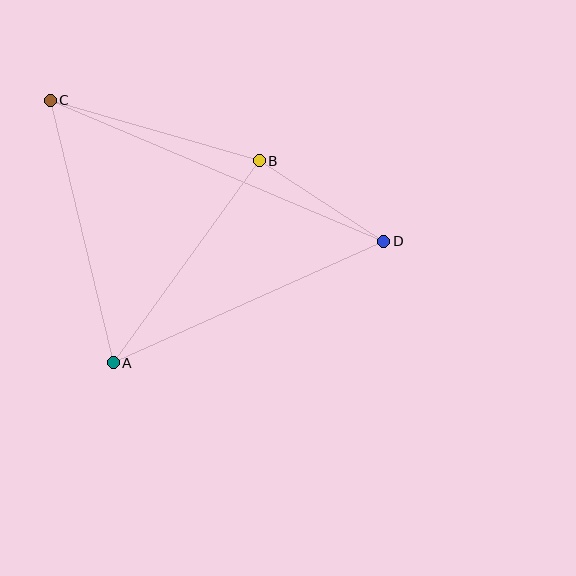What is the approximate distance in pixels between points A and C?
The distance between A and C is approximately 270 pixels.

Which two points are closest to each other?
Points B and D are closest to each other.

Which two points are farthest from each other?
Points C and D are farthest from each other.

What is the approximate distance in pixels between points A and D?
The distance between A and D is approximately 296 pixels.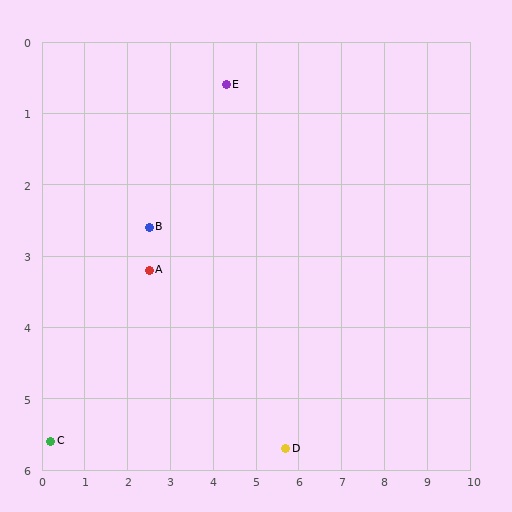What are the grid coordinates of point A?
Point A is at approximately (2.5, 3.2).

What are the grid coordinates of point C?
Point C is at approximately (0.2, 5.6).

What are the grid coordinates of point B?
Point B is at approximately (2.5, 2.6).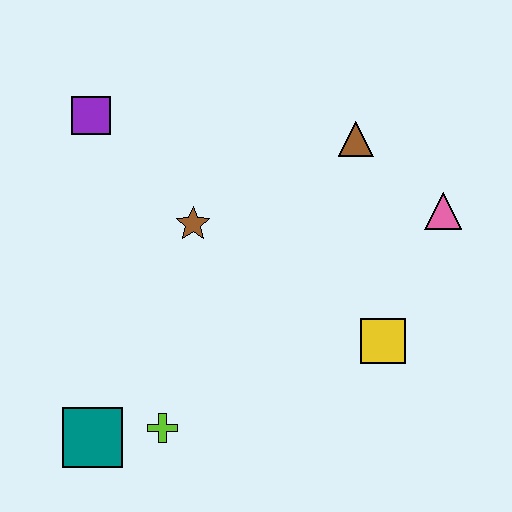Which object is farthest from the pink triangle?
The teal square is farthest from the pink triangle.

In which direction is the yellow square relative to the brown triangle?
The yellow square is below the brown triangle.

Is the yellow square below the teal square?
No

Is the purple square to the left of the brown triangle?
Yes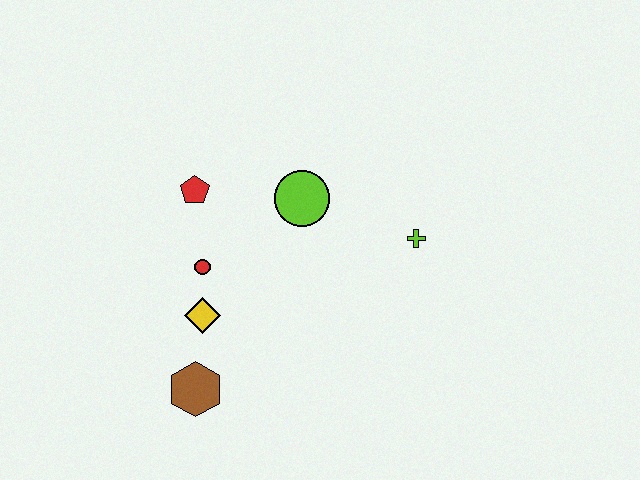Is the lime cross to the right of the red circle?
Yes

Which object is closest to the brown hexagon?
The yellow diamond is closest to the brown hexagon.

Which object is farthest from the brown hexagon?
The lime cross is farthest from the brown hexagon.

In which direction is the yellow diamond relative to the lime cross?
The yellow diamond is to the left of the lime cross.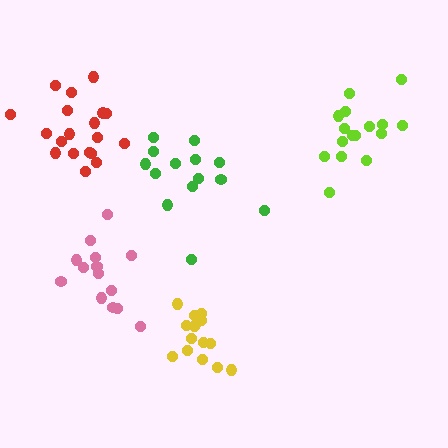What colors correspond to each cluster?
The clusters are colored: lime, green, yellow, pink, red.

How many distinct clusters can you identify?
There are 5 distinct clusters.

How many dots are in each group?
Group 1: 16 dots, Group 2: 14 dots, Group 3: 15 dots, Group 4: 14 dots, Group 5: 19 dots (78 total).